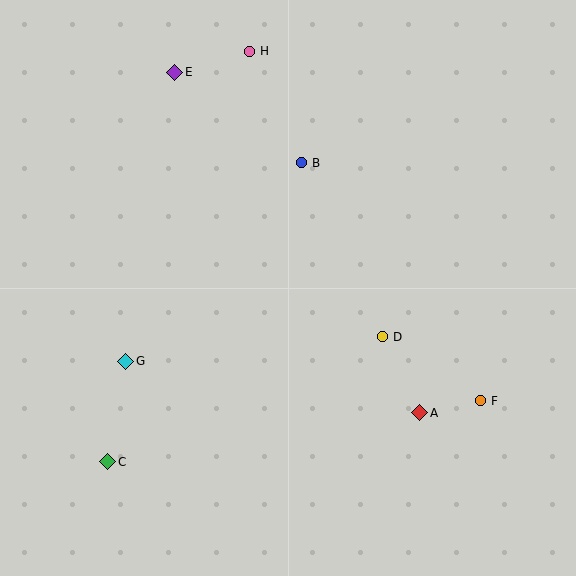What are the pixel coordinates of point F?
Point F is at (481, 401).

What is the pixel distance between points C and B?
The distance between C and B is 356 pixels.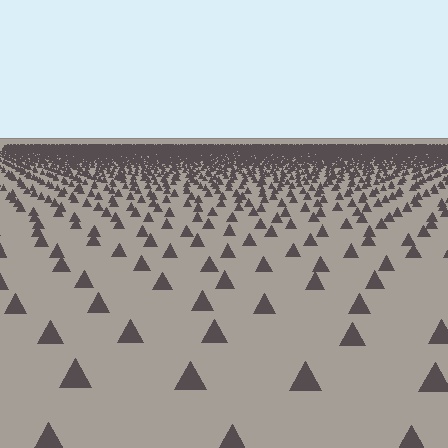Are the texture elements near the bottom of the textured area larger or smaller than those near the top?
Larger. Near the bottom, elements are closer to the viewer and appear at a bigger on-screen size.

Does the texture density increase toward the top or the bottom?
Density increases toward the top.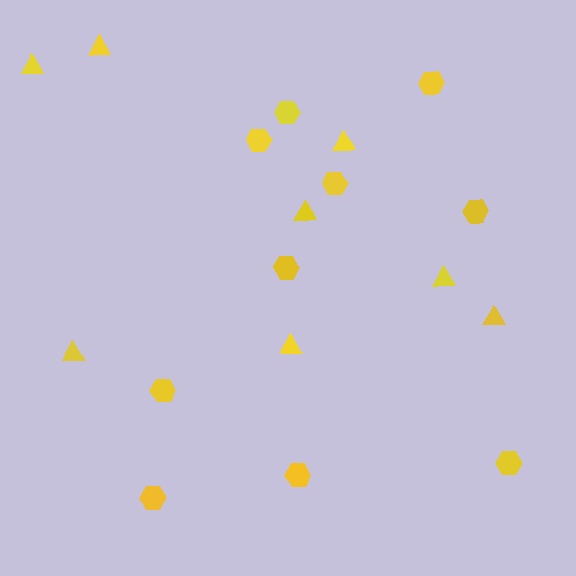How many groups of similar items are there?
There are 2 groups: one group of triangles (8) and one group of hexagons (10).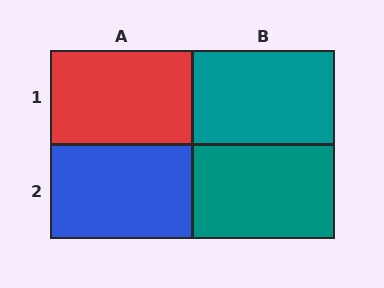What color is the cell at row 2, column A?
Blue.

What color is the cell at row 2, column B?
Teal.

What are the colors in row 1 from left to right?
Red, teal.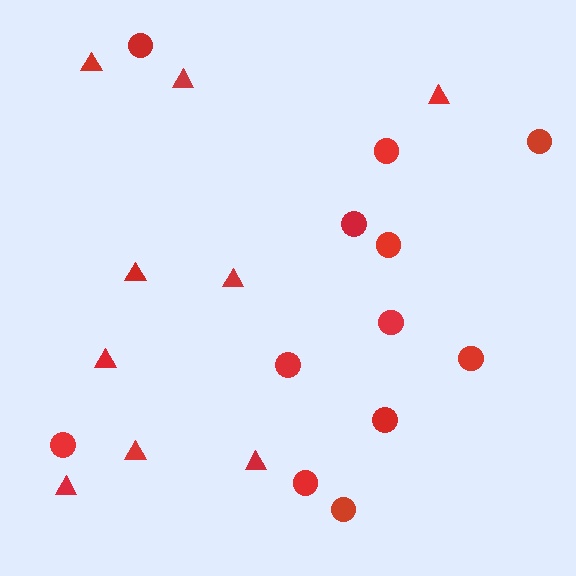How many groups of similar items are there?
There are 2 groups: one group of triangles (9) and one group of circles (12).